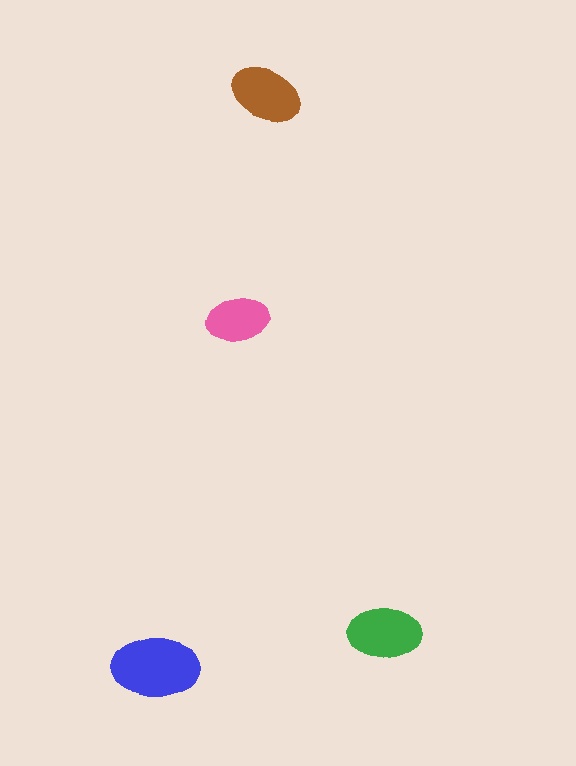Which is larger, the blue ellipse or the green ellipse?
The blue one.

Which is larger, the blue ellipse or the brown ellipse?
The blue one.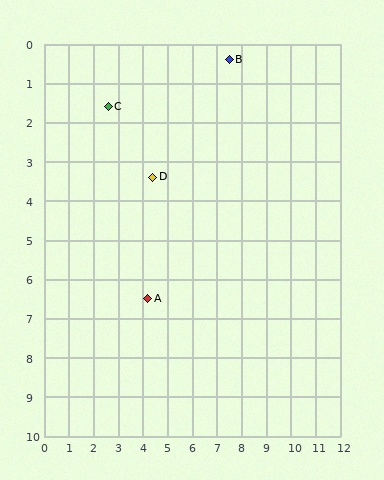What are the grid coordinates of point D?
Point D is at approximately (4.4, 3.4).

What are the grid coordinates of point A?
Point A is at approximately (4.2, 6.5).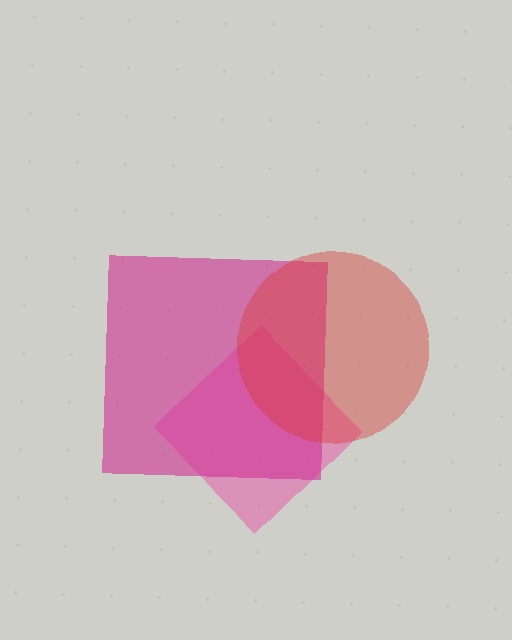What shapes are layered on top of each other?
The layered shapes are: a pink diamond, a magenta square, a red circle.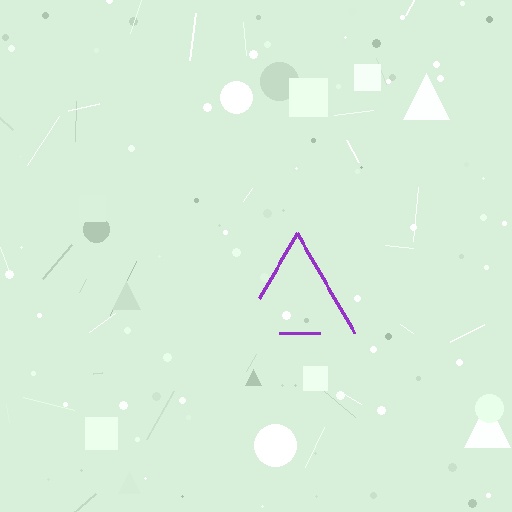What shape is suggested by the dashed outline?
The dashed outline suggests a triangle.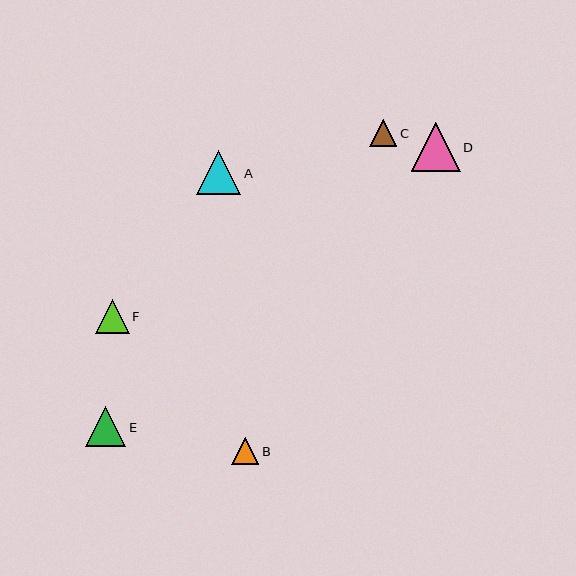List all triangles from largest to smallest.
From largest to smallest: D, A, E, F, C, B.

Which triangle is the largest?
Triangle D is the largest with a size of approximately 49 pixels.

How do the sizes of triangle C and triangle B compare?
Triangle C and triangle B are approximately the same size.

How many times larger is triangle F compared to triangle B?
Triangle F is approximately 1.3 times the size of triangle B.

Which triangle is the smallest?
Triangle B is the smallest with a size of approximately 27 pixels.